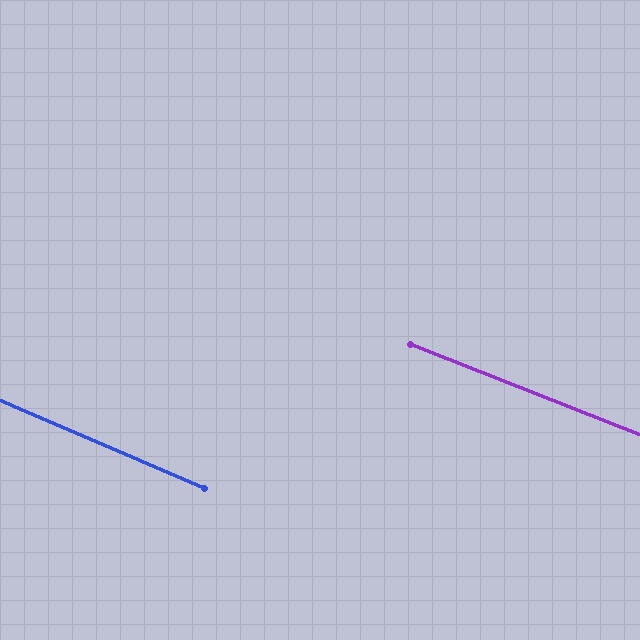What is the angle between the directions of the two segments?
Approximately 2 degrees.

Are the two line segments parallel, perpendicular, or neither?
Parallel — their directions differ by only 1.6°.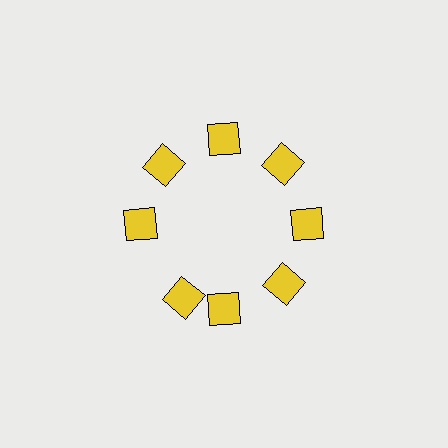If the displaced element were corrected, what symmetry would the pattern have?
It would have 8-fold rotational symmetry — the pattern would map onto itself every 45 degrees.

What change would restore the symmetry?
The symmetry would be restored by rotating it back into even spacing with its neighbors so that all 8 diamonds sit at equal angles and equal distance from the center.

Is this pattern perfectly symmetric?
No. The 8 yellow diamonds are arranged in a ring, but one element near the 8 o'clock position is rotated out of alignment along the ring, breaking the 8-fold rotational symmetry.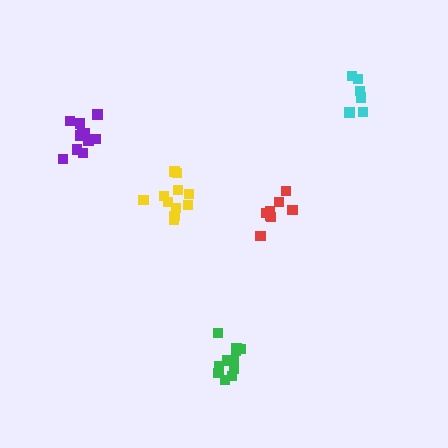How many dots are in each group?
Group 1: 11 dots, Group 2: 11 dots, Group 3: 8 dots, Group 4: 12 dots, Group 5: 6 dots (48 total).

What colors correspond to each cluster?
The clusters are colored: yellow, purple, red, green, cyan.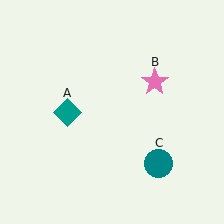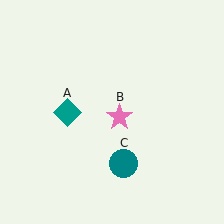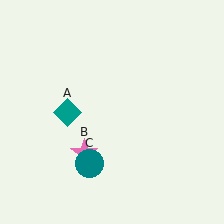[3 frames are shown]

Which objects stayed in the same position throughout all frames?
Teal diamond (object A) remained stationary.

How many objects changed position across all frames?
2 objects changed position: pink star (object B), teal circle (object C).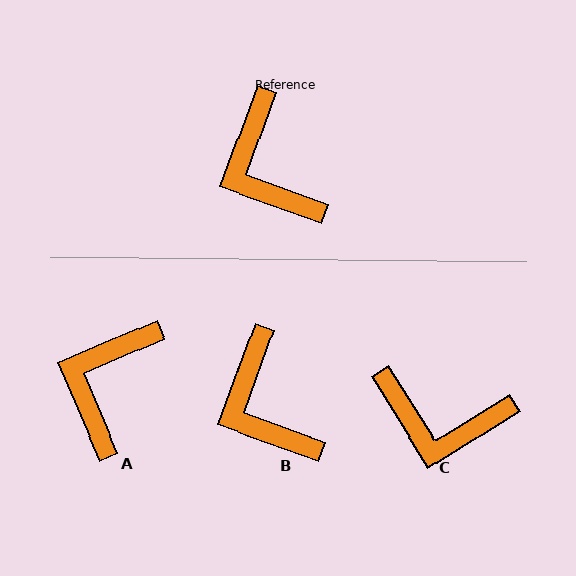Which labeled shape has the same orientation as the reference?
B.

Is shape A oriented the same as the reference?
No, it is off by about 47 degrees.